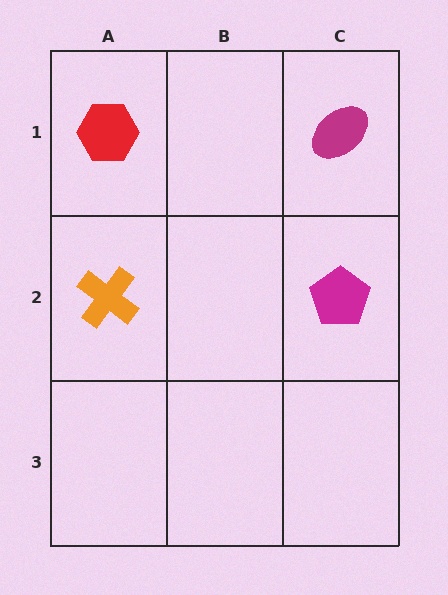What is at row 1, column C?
A magenta ellipse.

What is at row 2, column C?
A magenta pentagon.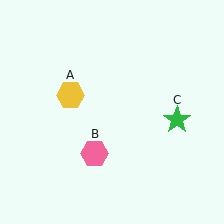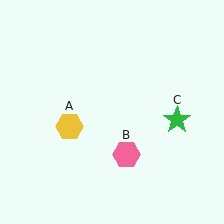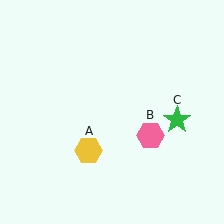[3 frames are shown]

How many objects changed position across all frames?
2 objects changed position: yellow hexagon (object A), pink hexagon (object B).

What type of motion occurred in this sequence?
The yellow hexagon (object A), pink hexagon (object B) rotated counterclockwise around the center of the scene.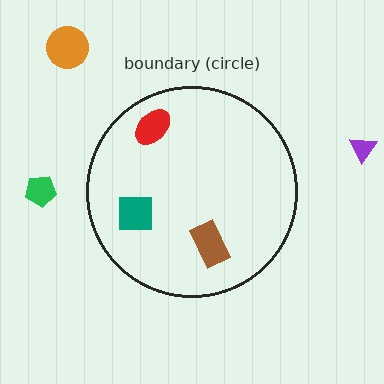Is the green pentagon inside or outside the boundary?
Outside.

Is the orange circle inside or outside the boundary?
Outside.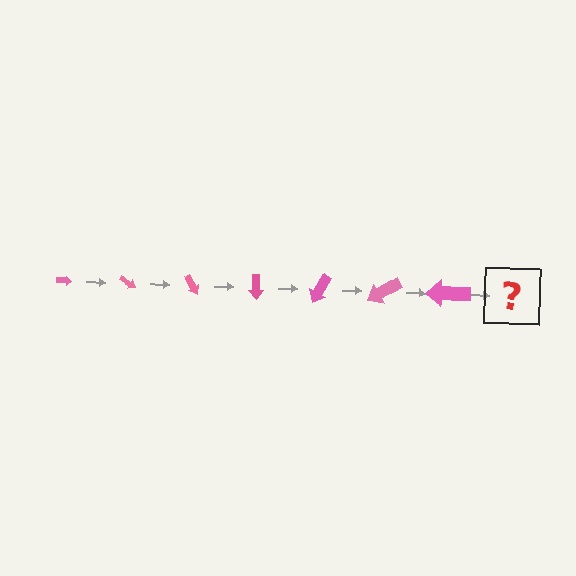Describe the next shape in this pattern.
It should be an arrow, larger than the previous one and rotated 210 degrees from the start.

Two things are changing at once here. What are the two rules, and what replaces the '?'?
The two rules are that the arrow grows larger each step and it rotates 30 degrees each step. The '?' should be an arrow, larger than the previous one and rotated 210 degrees from the start.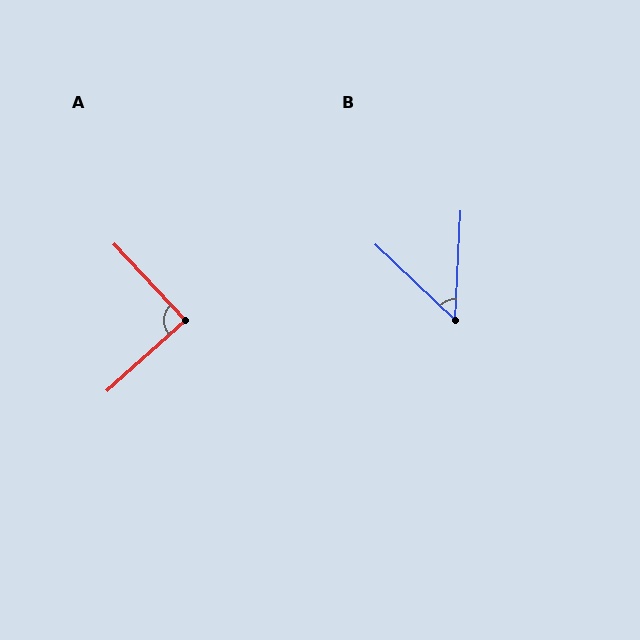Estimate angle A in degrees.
Approximately 89 degrees.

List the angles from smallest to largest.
B (49°), A (89°).